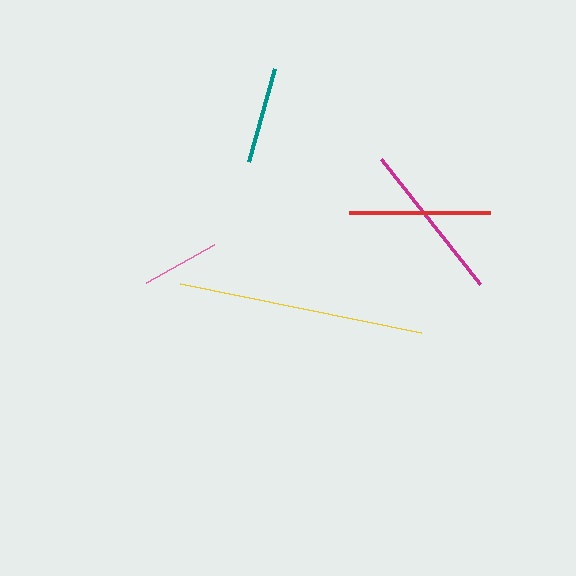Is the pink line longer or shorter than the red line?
The red line is longer than the pink line.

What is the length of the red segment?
The red segment is approximately 141 pixels long.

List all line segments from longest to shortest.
From longest to shortest: yellow, magenta, red, teal, pink.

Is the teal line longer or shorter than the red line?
The red line is longer than the teal line.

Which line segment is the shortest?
The pink line is the shortest at approximately 78 pixels.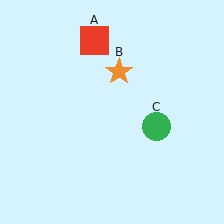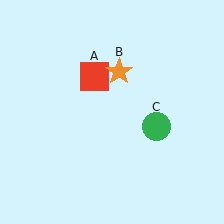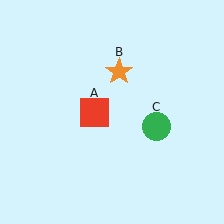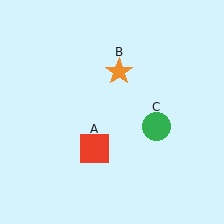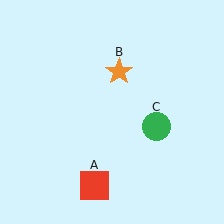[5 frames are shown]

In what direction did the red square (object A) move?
The red square (object A) moved down.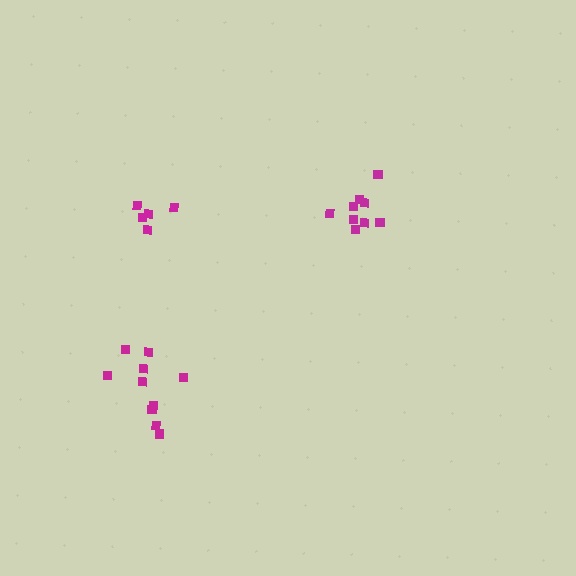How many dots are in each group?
Group 1: 5 dots, Group 2: 10 dots, Group 3: 9 dots (24 total).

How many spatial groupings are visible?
There are 3 spatial groupings.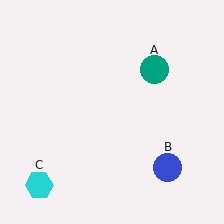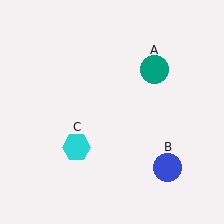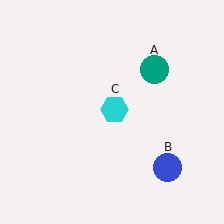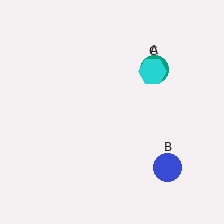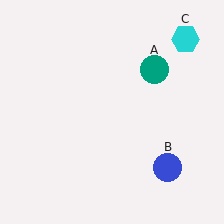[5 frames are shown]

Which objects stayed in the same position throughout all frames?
Teal circle (object A) and blue circle (object B) remained stationary.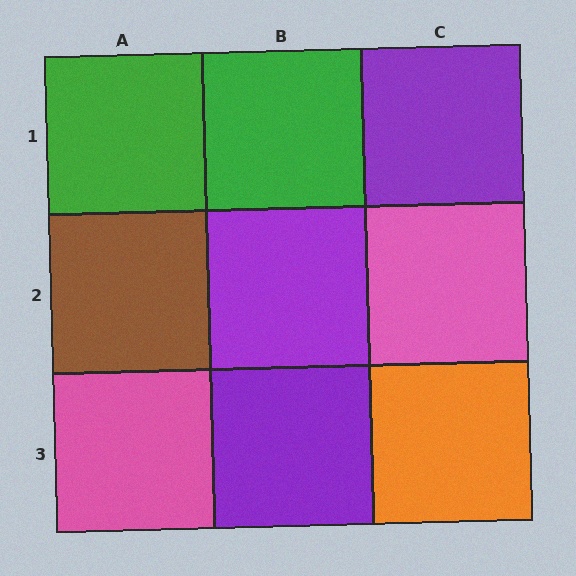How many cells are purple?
3 cells are purple.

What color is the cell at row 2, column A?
Brown.